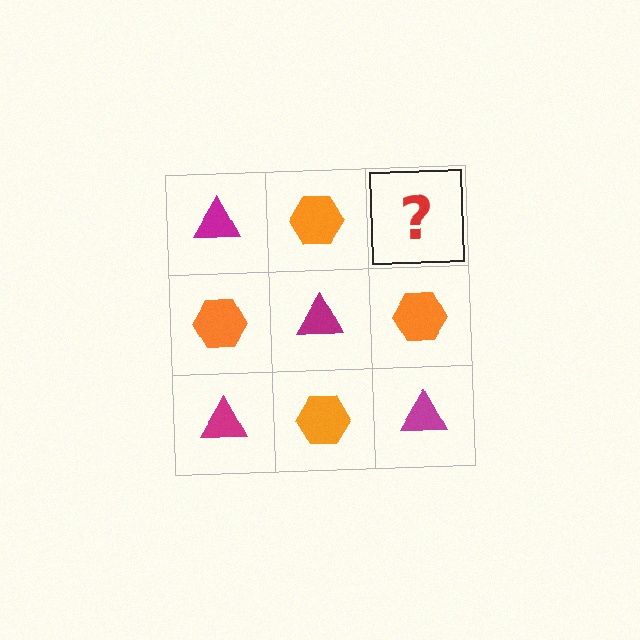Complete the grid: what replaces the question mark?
The question mark should be replaced with a magenta triangle.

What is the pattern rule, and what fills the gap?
The rule is that it alternates magenta triangle and orange hexagon in a checkerboard pattern. The gap should be filled with a magenta triangle.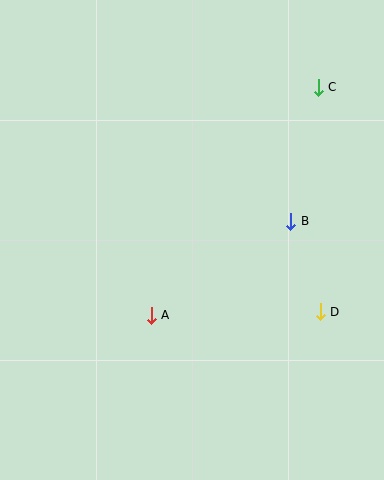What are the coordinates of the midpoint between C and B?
The midpoint between C and B is at (305, 154).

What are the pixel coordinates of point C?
Point C is at (318, 87).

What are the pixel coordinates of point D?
Point D is at (320, 312).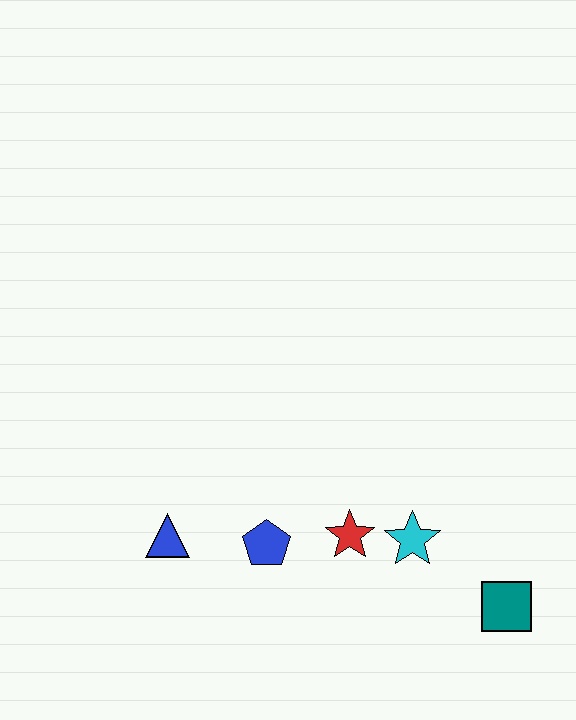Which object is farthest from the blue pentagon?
The teal square is farthest from the blue pentagon.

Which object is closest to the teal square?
The cyan star is closest to the teal square.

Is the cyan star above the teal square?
Yes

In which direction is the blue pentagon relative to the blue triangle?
The blue pentagon is to the right of the blue triangle.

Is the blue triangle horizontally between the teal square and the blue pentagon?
No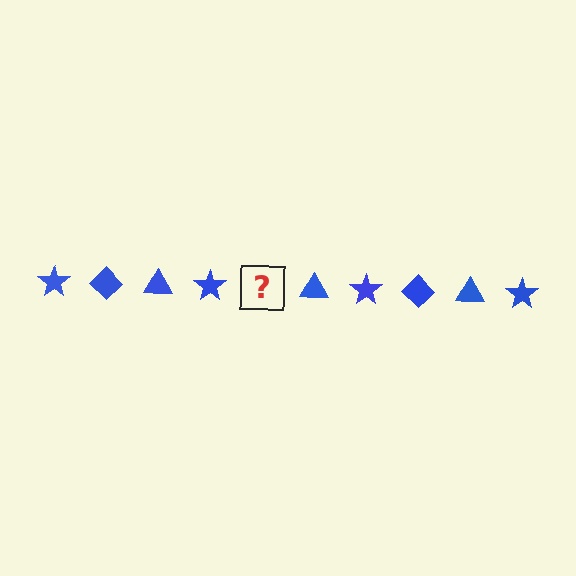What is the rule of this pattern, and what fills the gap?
The rule is that the pattern cycles through star, diamond, triangle shapes in blue. The gap should be filled with a blue diamond.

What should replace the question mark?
The question mark should be replaced with a blue diamond.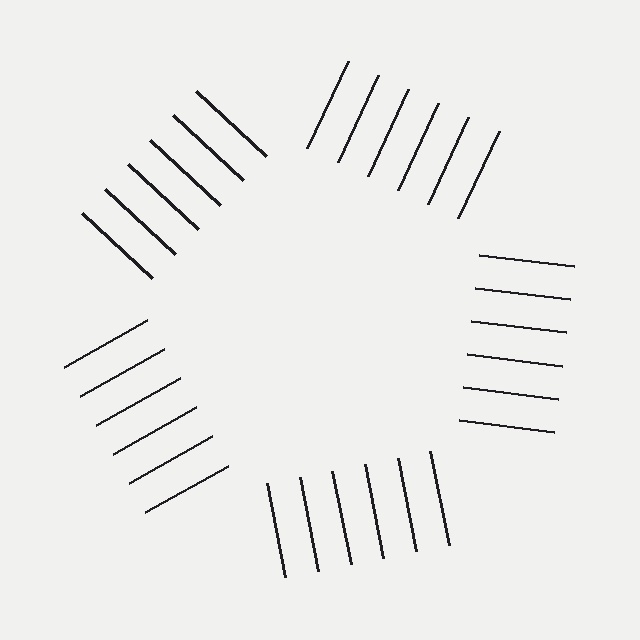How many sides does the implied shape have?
5 sides — the line-ends trace a pentagon.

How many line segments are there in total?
30 — 6 along each of the 5 edges.